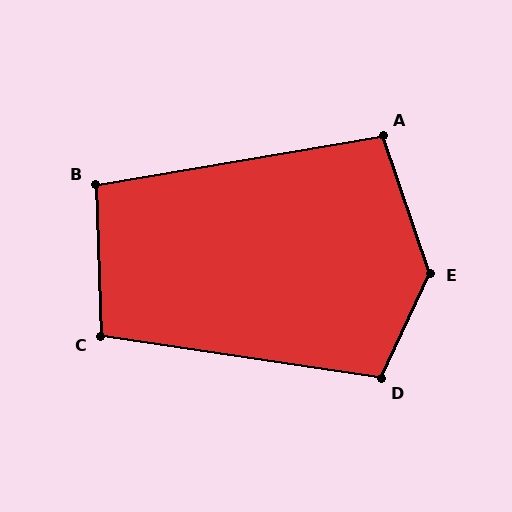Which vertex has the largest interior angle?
E, at approximately 136 degrees.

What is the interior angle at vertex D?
Approximately 106 degrees (obtuse).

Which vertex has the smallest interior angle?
B, at approximately 98 degrees.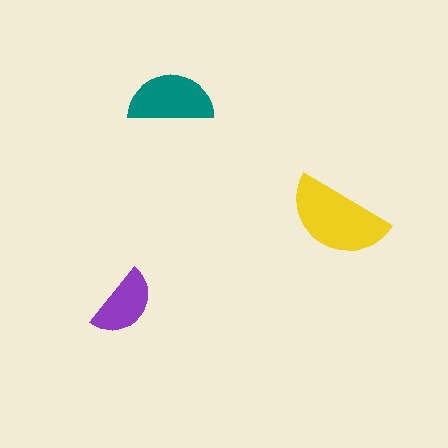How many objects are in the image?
There are 3 objects in the image.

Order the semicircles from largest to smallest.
the yellow one, the teal one, the purple one.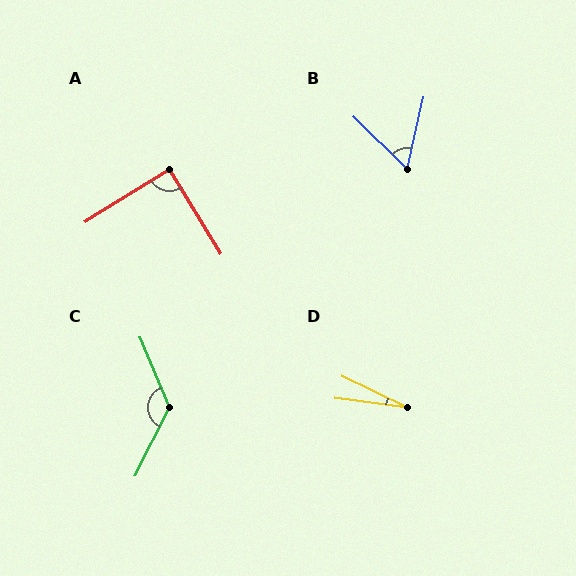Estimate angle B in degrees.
Approximately 59 degrees.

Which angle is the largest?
C, at approximately 131 degrees.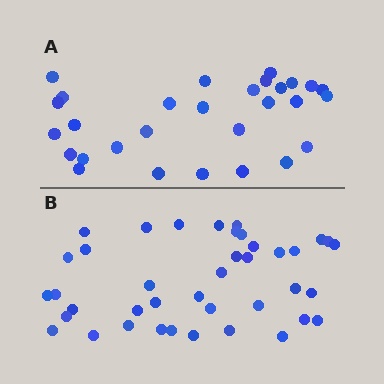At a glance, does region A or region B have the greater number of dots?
Region B (the bottom region) has more dots.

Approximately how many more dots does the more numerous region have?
Region B has roughly 12 or so more dots than region A.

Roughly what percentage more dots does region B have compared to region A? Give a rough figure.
About 40% more.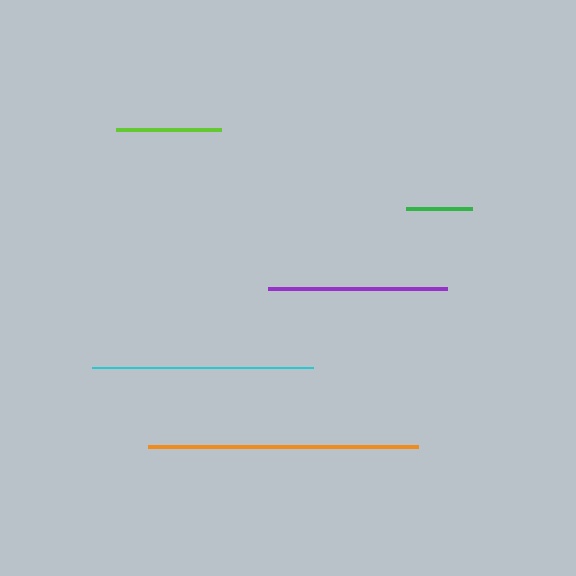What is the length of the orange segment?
The orange segment is approximately 270 pixels long.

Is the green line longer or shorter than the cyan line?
The cyan line is longer than the green line.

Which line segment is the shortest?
The green line is the shortest at approximately 66 pixels.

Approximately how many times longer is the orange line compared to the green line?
The orange line is approximately 4.1 times the length of the green line.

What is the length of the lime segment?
The lime segment is approximately 105 pixels long.